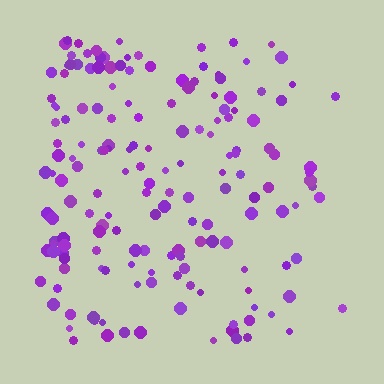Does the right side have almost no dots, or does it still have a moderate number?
Still a moderate number, just noticeably fewer than the left.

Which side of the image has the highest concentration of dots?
The left.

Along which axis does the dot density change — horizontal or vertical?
Horizontal.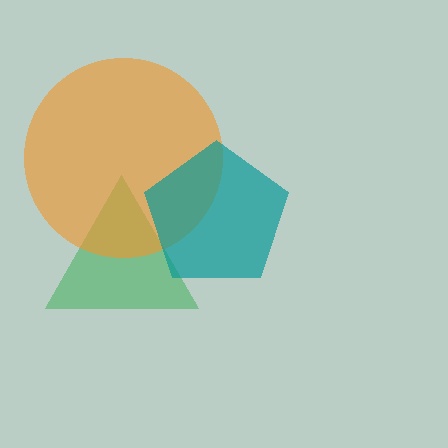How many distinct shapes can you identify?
There are 3 distinct shapes: a green triangle, an orange circle, a teal pentagon.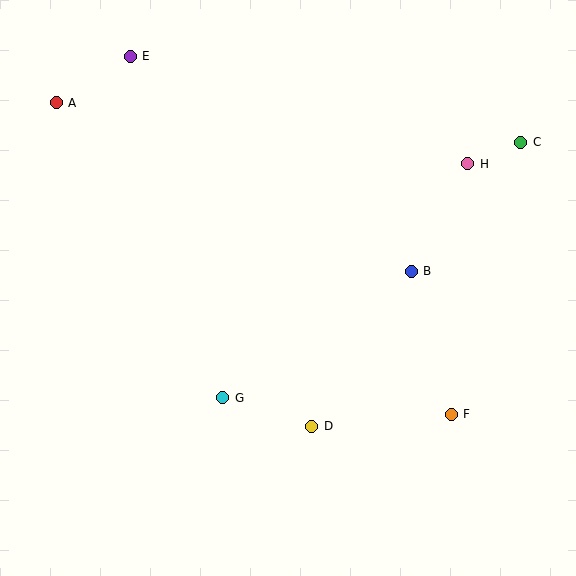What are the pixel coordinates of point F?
Point F is at (451, 414).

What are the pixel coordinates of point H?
Point H is at (468, 164).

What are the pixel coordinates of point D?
Point D is at (312, 426).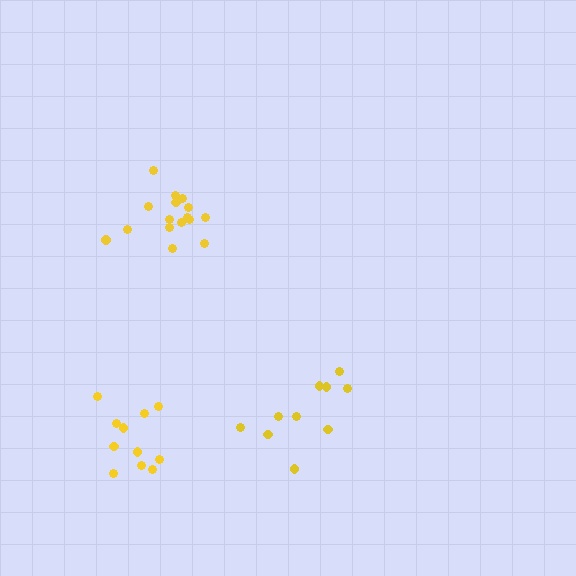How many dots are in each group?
Group 1: 10 dots, Group 2: 16 dots, Group 3: 11 dots (37 total).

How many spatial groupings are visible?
There are 3 spatial groupings.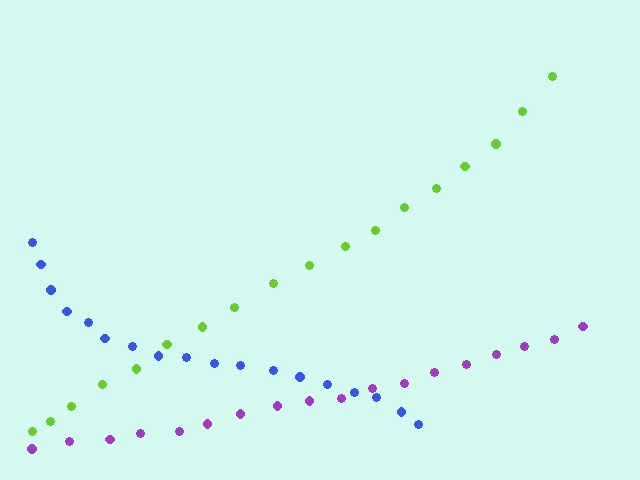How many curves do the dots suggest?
There are 3 distinct paths.